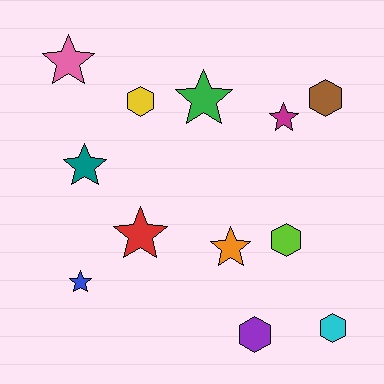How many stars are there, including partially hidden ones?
There are 7 stars.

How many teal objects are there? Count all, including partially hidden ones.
There is 1 teal object.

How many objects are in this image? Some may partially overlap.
There are 12 objects.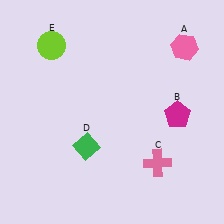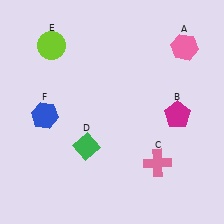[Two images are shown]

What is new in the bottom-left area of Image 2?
A blue hexagon (F) was added in the bottom-left area of Image 2.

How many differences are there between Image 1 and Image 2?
There is 1 difference between the two images.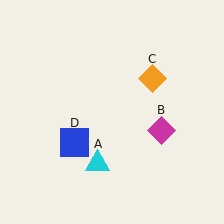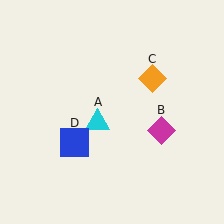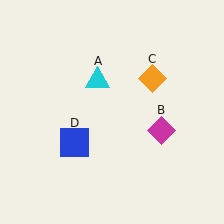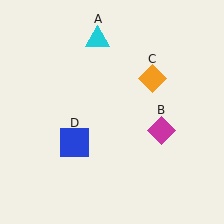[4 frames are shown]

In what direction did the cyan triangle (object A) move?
The cyan triangle (object A) moved up.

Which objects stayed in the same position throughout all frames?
Magenta diamond (object B) and orange diamond (object C) and blue square (object D) remained stationary.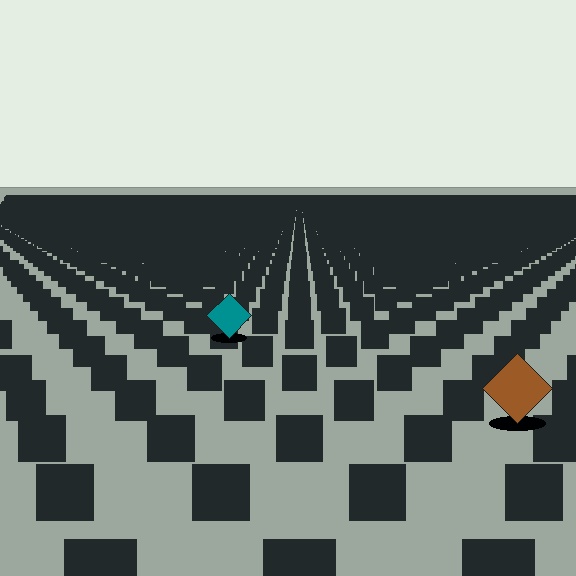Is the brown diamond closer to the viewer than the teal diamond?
Yes. The brown diamond is closer — you can tell from the texture gradient: the ground texture is coarser near it.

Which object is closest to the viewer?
The brown diamond is closest. The texture marks near it are larger and more spread out.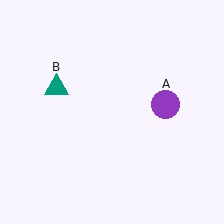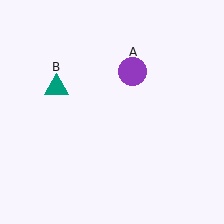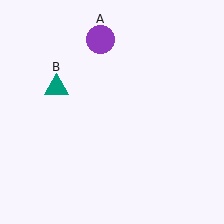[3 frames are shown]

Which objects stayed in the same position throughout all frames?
Teal triangle (object B) remained stationary.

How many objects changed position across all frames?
1 object changed position: purple circle (object A).